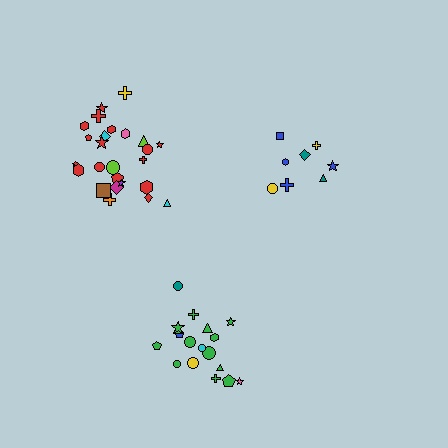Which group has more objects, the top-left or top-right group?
The top-left group.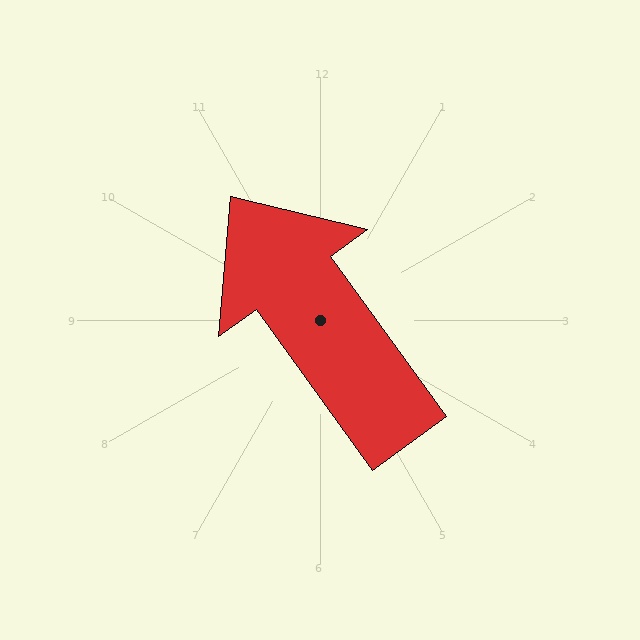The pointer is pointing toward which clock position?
Roughly 11 o'clock.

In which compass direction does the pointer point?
Northwest.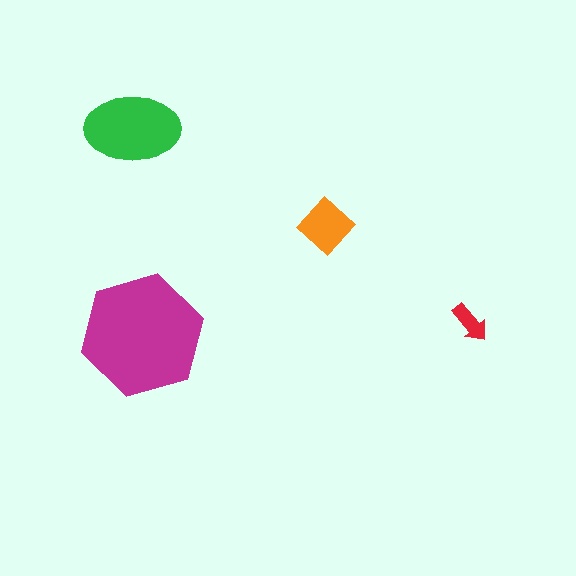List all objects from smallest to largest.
The red arrow, the orange diamond, the green ellipse, the magenta hexagon.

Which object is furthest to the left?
The green ellipse is leftmost.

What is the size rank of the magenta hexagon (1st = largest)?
1st.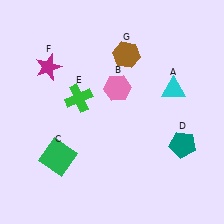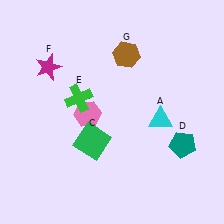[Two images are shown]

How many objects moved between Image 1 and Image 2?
3 objects moved between the two images.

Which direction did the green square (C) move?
The green square (C) moved right.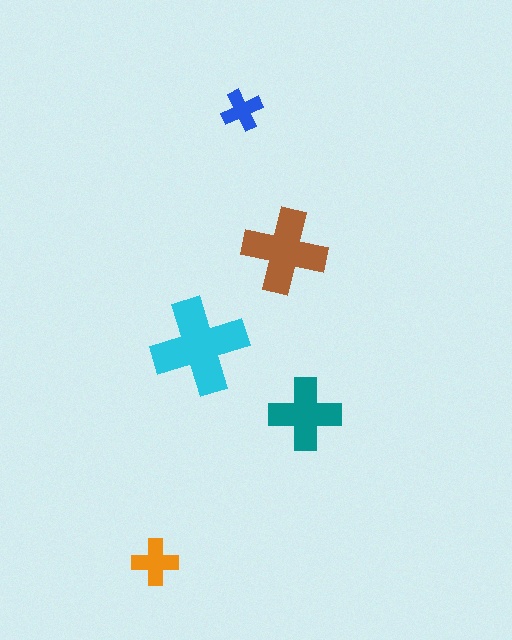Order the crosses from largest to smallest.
the cyan one, the brown one, the teal one, the orange one, the blue one.